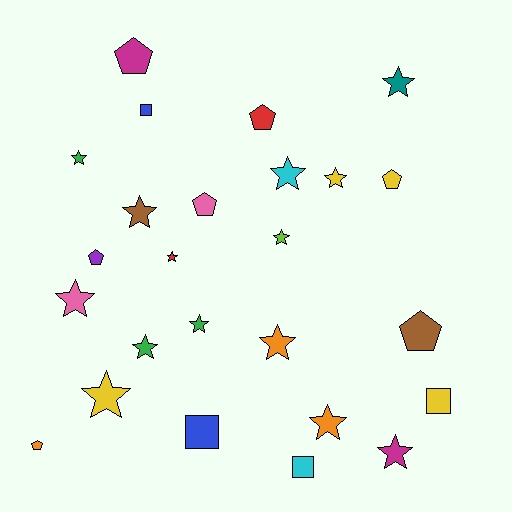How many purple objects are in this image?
There is 1 purple object.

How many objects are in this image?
There are 25 objects.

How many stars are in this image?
There are 14 stars.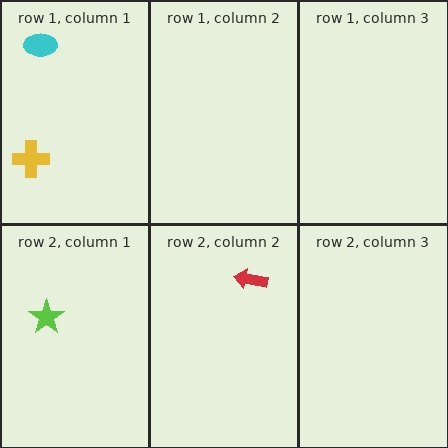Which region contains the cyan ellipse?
The row 1, column 1 region.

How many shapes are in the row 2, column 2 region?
1.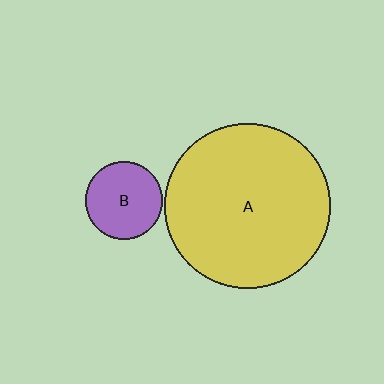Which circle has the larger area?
Circle A (yellow).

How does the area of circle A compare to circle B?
Approximately 4.6 times.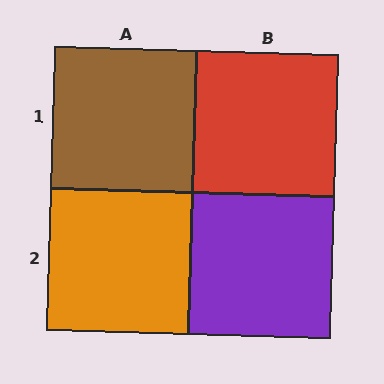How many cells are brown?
1 cell is brown.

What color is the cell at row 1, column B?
Red.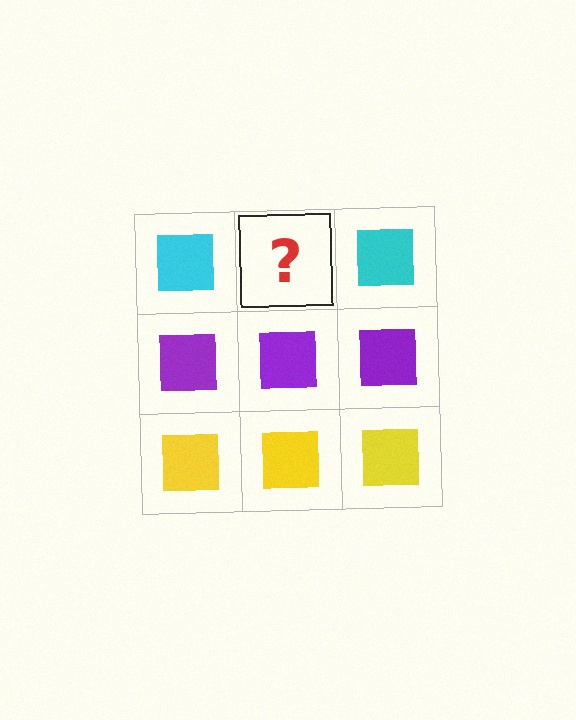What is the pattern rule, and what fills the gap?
The rule is that each row has a consistent color. The gap should be filled with a cyan square.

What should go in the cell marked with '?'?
The missing cell should contain a cyan square.